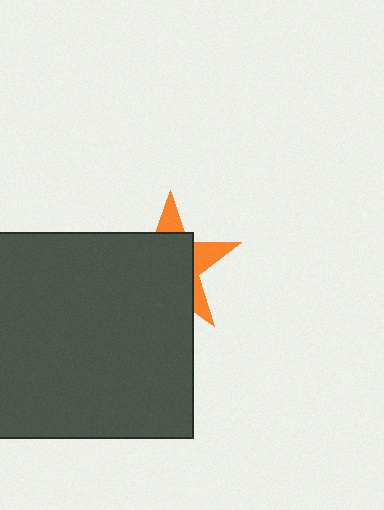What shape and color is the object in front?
The object in front is a dark gray square.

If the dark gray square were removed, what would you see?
You would see the complete orange star.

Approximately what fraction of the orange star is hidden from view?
Roughly 69% of the orange star is hidden behind the dark gray square.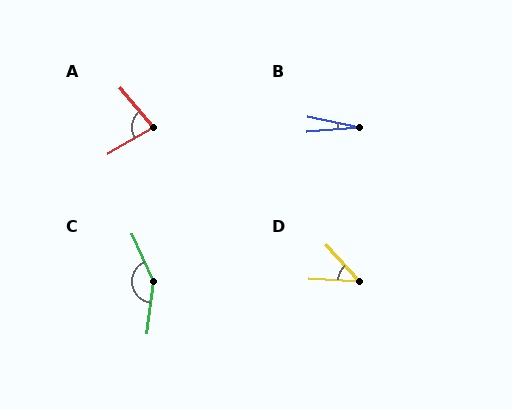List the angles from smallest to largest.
B (17°), D (44°), A (80°), C (149°).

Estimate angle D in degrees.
Approximately 44 degrees.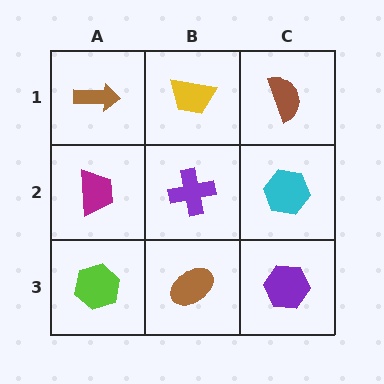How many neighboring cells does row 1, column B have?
3.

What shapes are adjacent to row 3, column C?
A cyan hexagon (row 2, column C), a brown ellipse (row 3, column B).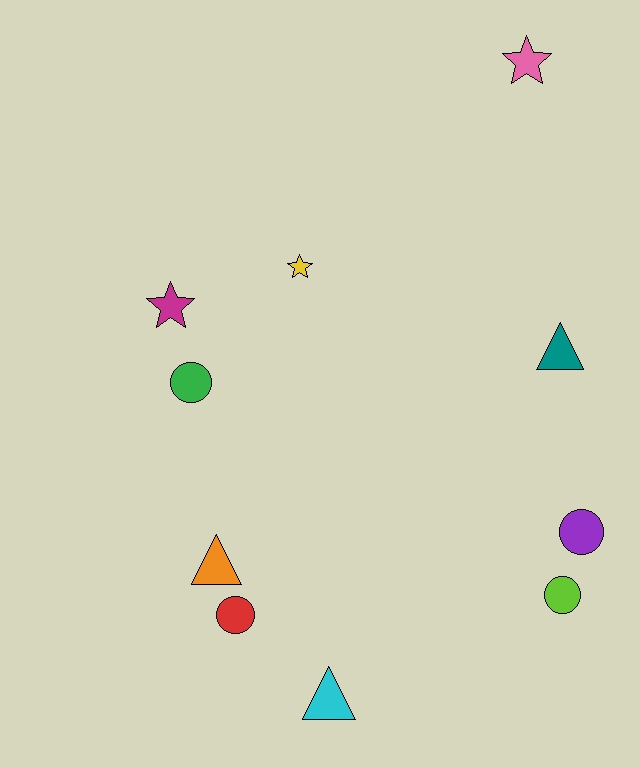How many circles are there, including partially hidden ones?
There are 4 circles.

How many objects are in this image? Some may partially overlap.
There are 10 objects.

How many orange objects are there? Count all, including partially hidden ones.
There is 1 orange object.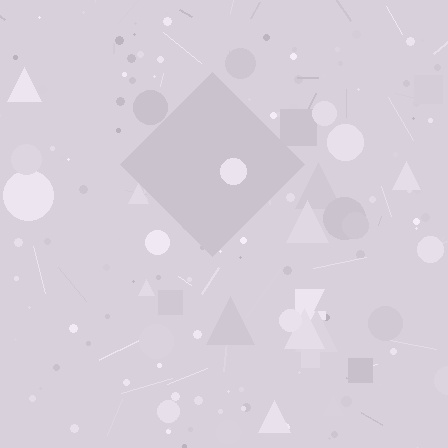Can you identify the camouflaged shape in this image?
The camouflaged shape is a diamond.